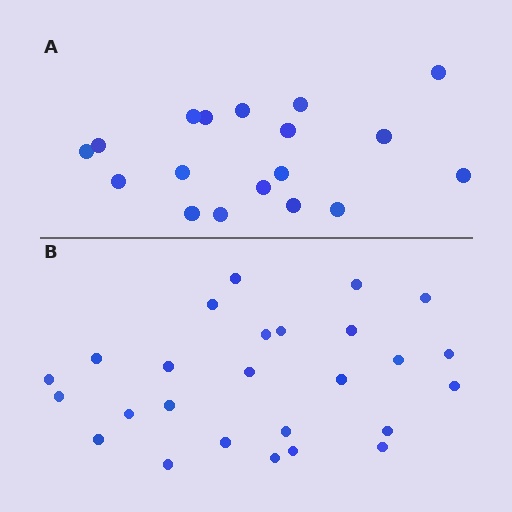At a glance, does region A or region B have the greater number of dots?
Region B (the bottom region) has more dots.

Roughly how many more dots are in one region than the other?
Region B has roughly 8 or so more dots than region A.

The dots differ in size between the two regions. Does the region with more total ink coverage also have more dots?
No. Region A has more total ink coverage because its dots are larger, but region B actually contains more individual dots. Total area can be misleading — the number of items is what matters here.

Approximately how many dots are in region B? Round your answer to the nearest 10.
About 30 dots. (The exact count is 26, which rounds to 30.)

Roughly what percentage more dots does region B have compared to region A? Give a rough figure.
About 45% more.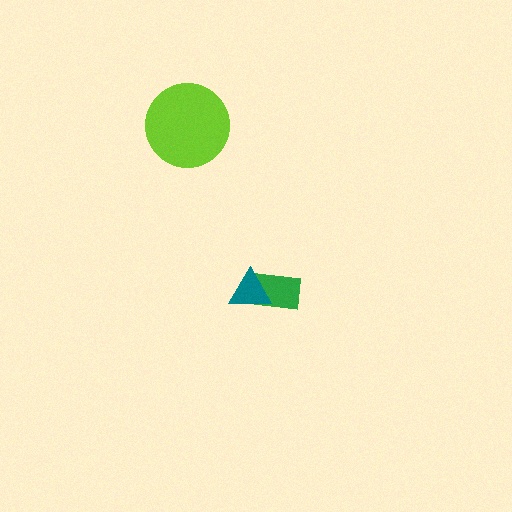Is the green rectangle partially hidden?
Yes, it is partially covered by another shape.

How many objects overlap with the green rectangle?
1 object overlaps with the green rectangle.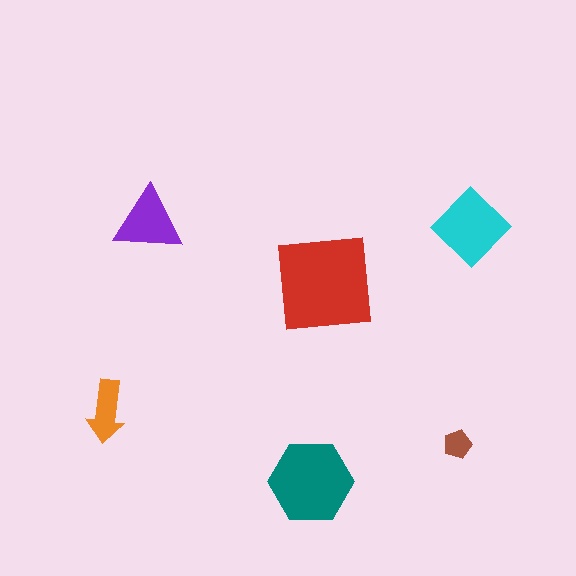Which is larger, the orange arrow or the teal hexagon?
The teal hexagon.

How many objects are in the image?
There are 6 objects in the image.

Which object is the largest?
The red square.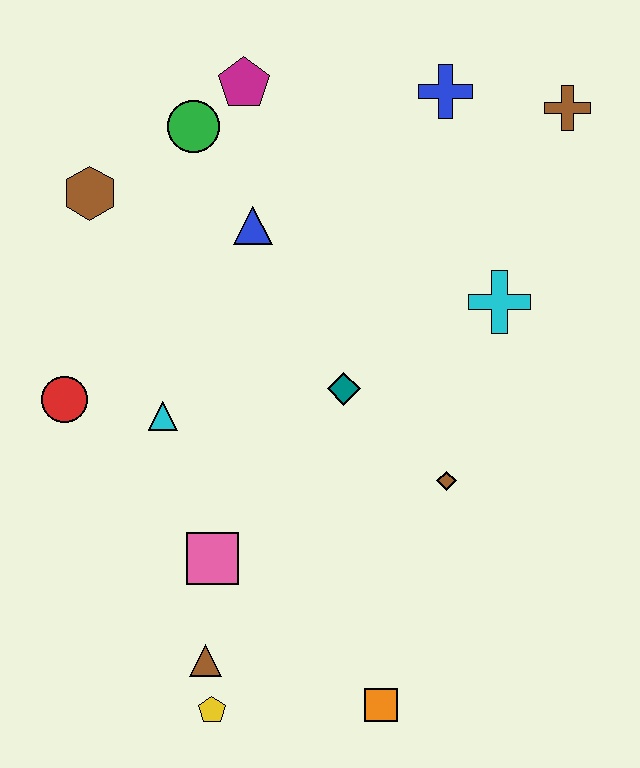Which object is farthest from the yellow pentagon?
The brown cross is farthest from the yellow pentagon.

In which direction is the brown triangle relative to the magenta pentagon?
The brown triangle is below the magenta pentagon.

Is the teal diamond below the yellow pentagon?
No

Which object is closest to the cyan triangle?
The red circle is closest to the cyan triangle.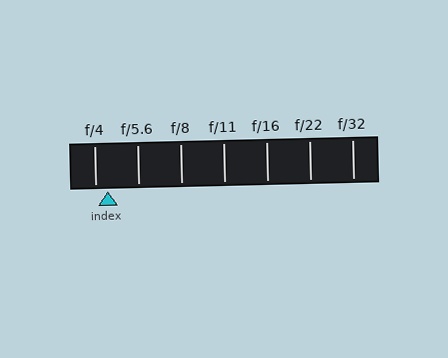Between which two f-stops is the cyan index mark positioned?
The index mark is between f/4 and f/5.6.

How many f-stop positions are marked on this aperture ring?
There are 7 f-stop positions marked.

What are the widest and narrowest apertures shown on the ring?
The widest aperture shown is f/4 and the narrowest is f/32.